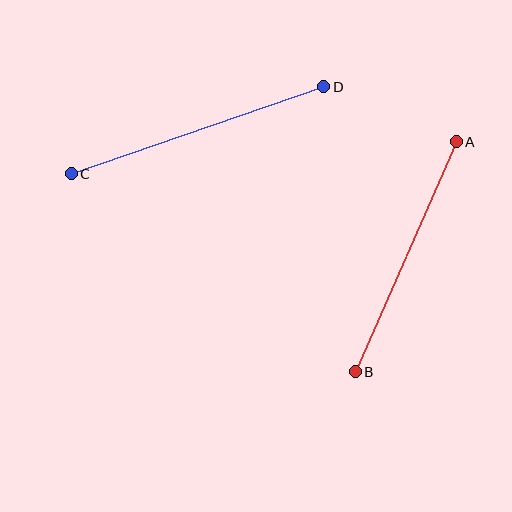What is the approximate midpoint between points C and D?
The midpoint is at approximately (198, 130) pixels.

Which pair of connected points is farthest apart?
Points C and D are farthest apart.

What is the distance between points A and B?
The distance is approximately 252 pixels.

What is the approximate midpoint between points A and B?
The midpoint is at approximately (406, 257) pixels.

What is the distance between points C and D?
The distance is approximately 267 pixels.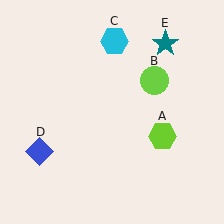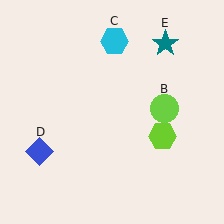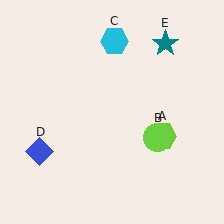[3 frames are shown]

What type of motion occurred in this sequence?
The lime circle (object B) rotated clockwise around the center of the scene.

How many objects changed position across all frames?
1 object changed position: lime circle (object B).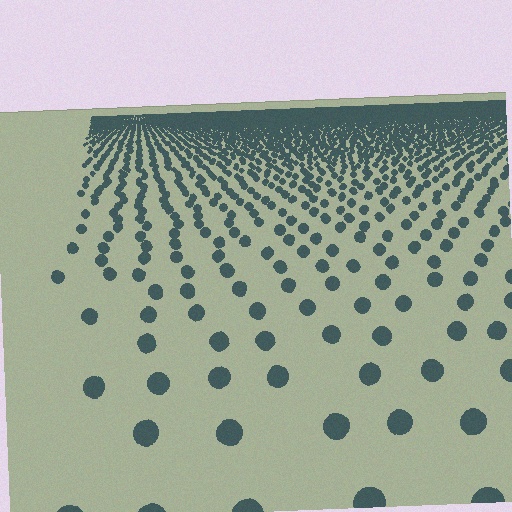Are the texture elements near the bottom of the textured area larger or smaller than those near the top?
Larger. Near the bottom, elements are closer to the viewer and appear at a bigger on-screen size.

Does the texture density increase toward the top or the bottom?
Density increases toward the top.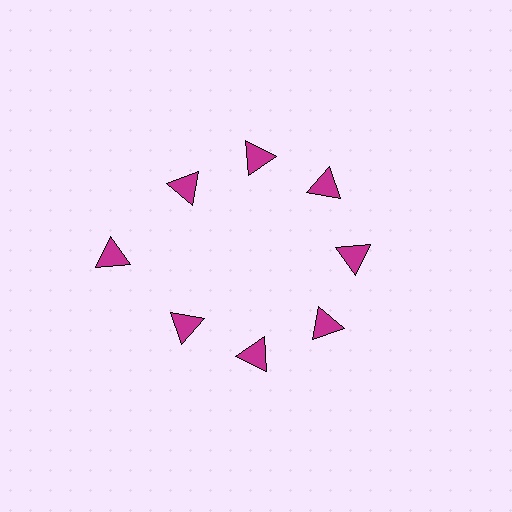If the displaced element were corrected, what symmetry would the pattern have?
It would have 8-fold rotational symmetry — the pattern would map onto itself every 45 degrees.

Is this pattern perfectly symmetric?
No. The 8 magenta triangles are arranged in a ring, but one element near the 9 o'clock position is pushed outward from the center, breaking the 8-fold rotational symmetry.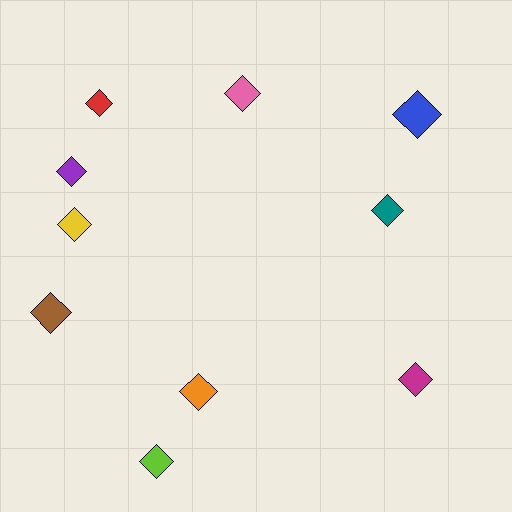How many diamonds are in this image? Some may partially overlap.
There are 10 diamonds.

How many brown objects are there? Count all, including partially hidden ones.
There is 1 brown object.